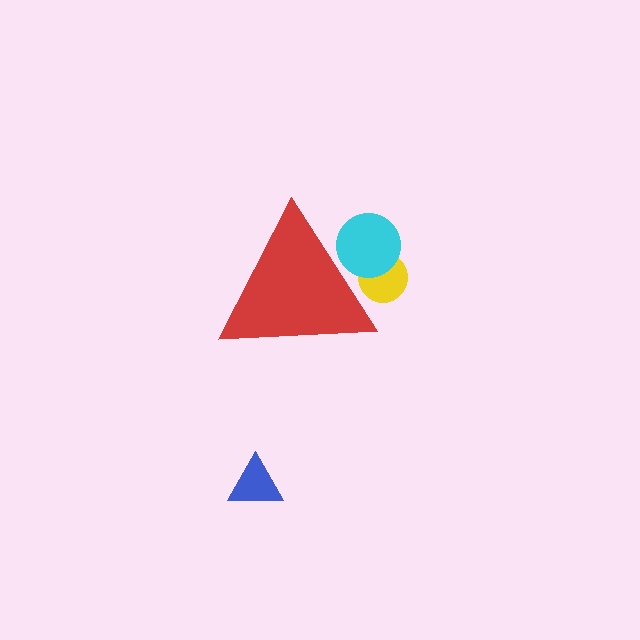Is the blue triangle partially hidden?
No, the blue triangle is fully visible.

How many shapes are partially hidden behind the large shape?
2 shapes are partially hidden.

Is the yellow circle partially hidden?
Yes, the yellow circle is partially hidden behind the red triangle.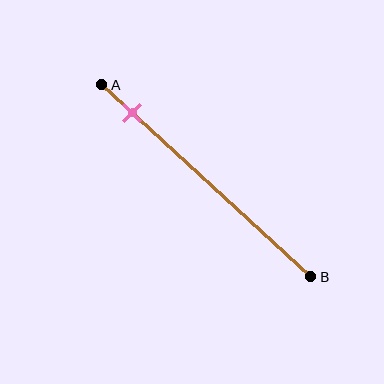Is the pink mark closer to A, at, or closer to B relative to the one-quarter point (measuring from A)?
The pink mark is closer to point A than the one-quarter point of segment AB.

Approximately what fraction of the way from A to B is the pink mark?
The pink mark is approximately 15% of the way from A to B.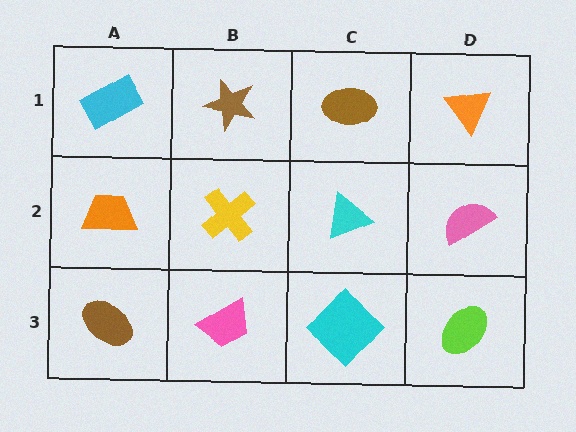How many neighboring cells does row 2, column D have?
3.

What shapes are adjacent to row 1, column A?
An orange trapezoid (row 2, column A), a brown star (row 1, column B).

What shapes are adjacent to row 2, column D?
An orange triangle (row 1, column D), a lime ellipse (row 3, column D), a cyan triangle (row 2, column C).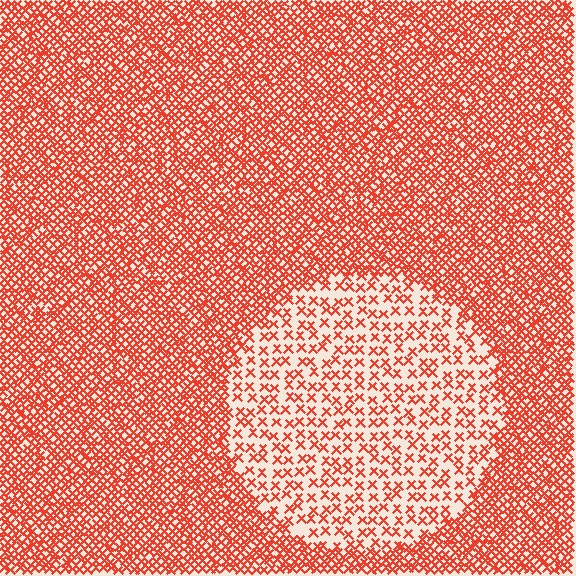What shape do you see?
I see a circle.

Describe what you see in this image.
The image contains small red elements arranged at two different densities. A circle-shaped region is visible where the elements are less densely packed than the surrounding area.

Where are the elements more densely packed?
The elements are more densely packed outside the circle boundary.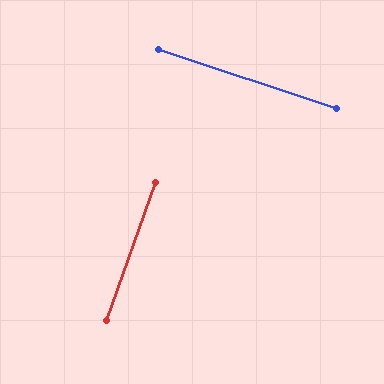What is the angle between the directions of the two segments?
Approximately 89 degrees.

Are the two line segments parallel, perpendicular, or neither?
Perpendicular — they meet at approximately 89°.